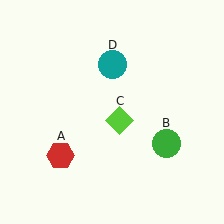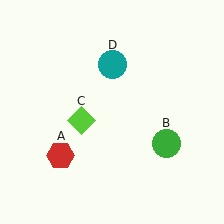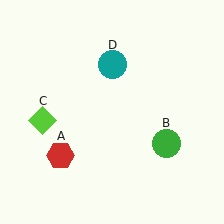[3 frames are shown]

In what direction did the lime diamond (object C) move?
The lime diamond (object C) moved left.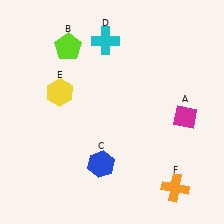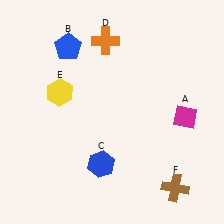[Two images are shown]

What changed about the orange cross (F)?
In Image 1, F is orange. In Image 2, it changed to brown.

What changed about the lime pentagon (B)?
In Image 1, B is lime. In Image 2, it changed to blue.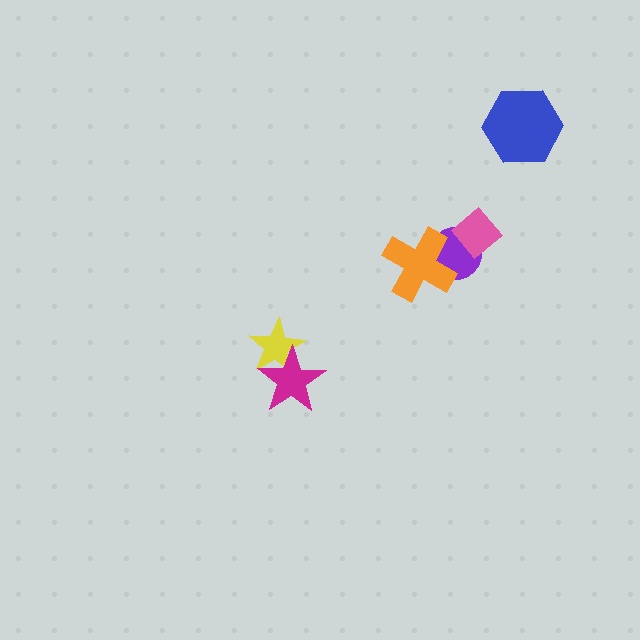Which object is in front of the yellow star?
The magenta star is in front of the yellow star.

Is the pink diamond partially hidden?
No, no other shape covers it.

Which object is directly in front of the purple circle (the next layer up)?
The pink diamond is directly in front of the purple circle.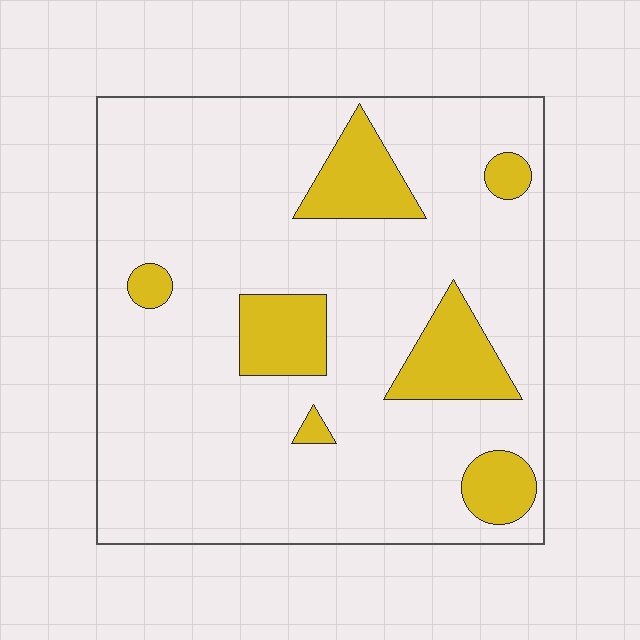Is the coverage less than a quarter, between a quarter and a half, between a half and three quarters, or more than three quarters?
Less than a quarter.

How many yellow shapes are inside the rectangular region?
7.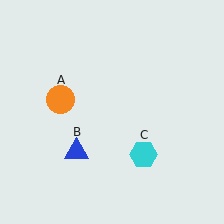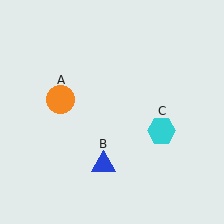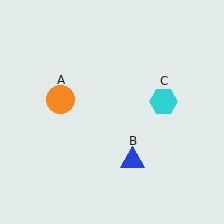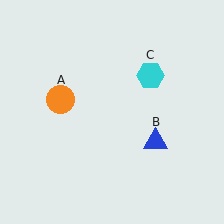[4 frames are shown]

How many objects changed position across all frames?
2 objects changed position: blue triangle (object B), cyan hexagon (object C).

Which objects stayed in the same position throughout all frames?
Orange circle (object A) remained stationary.